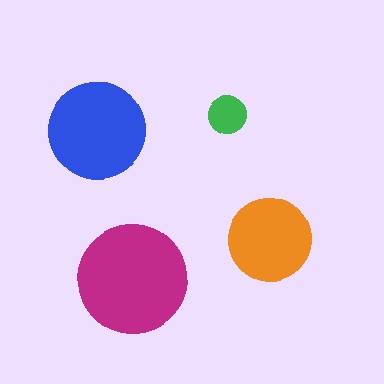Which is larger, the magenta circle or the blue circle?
The magenta one.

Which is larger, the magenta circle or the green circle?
The magenta one.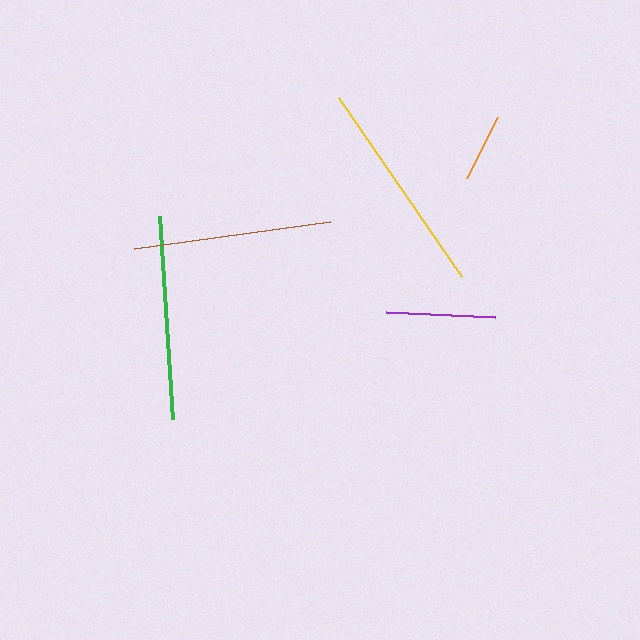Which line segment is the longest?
The yellow line is the longest at approximately 217 pixels.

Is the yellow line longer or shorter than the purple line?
The yellow line is longer than the purple line.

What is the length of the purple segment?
The purple segment is approximately 109 pixels long.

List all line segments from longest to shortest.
From longest to shortest: yellow, green, brown, purple, orange.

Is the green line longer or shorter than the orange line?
The green line is longer than the orange line.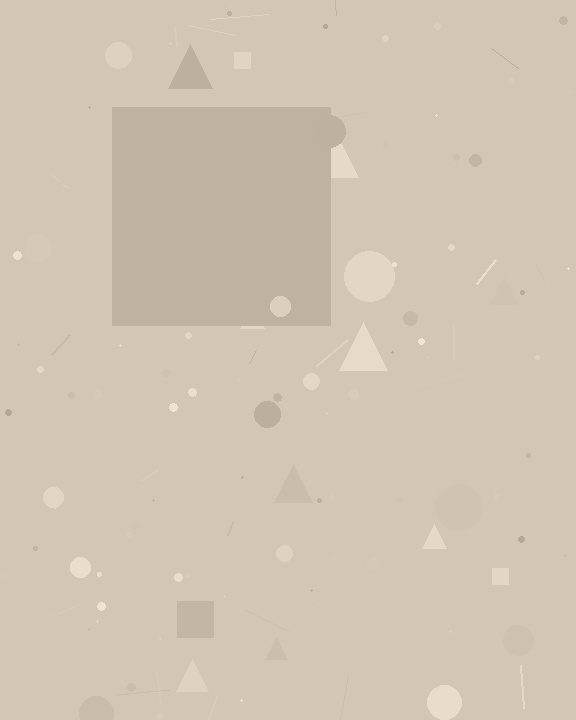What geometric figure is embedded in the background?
A square is embedded in the background.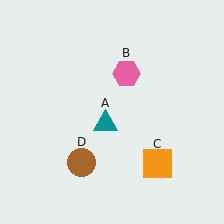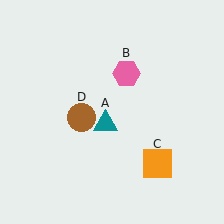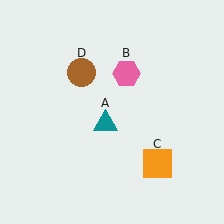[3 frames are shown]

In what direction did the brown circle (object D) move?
The brown circle (object D) moved up.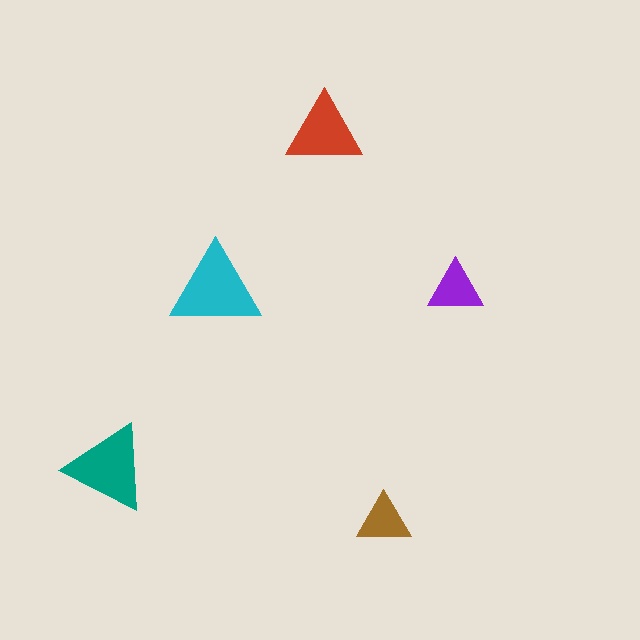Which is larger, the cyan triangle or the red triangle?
The cyan one.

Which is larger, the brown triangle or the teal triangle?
The teal one.